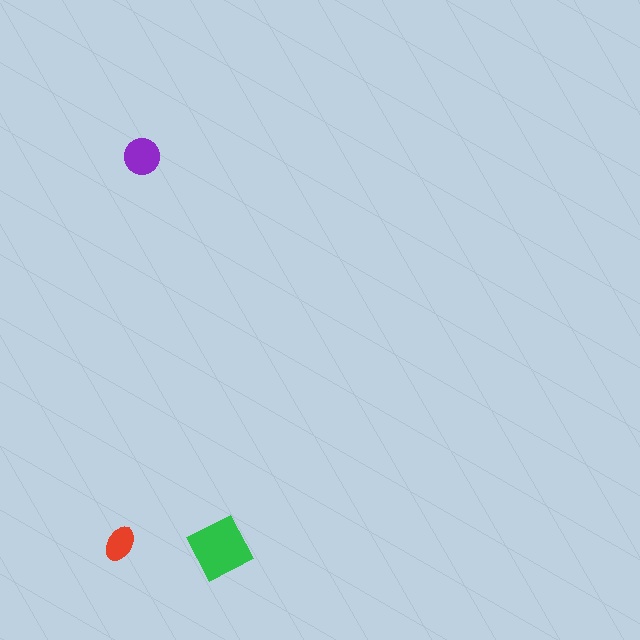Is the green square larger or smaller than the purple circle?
Larger.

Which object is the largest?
The green square.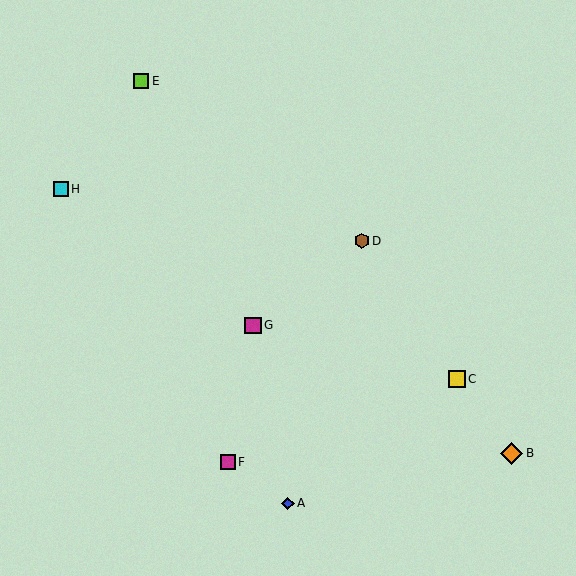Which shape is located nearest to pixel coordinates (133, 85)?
The lime square (labeled E) at (141, 81) is nearest to that location.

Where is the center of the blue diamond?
The center of the blue diamond is at (288, 503).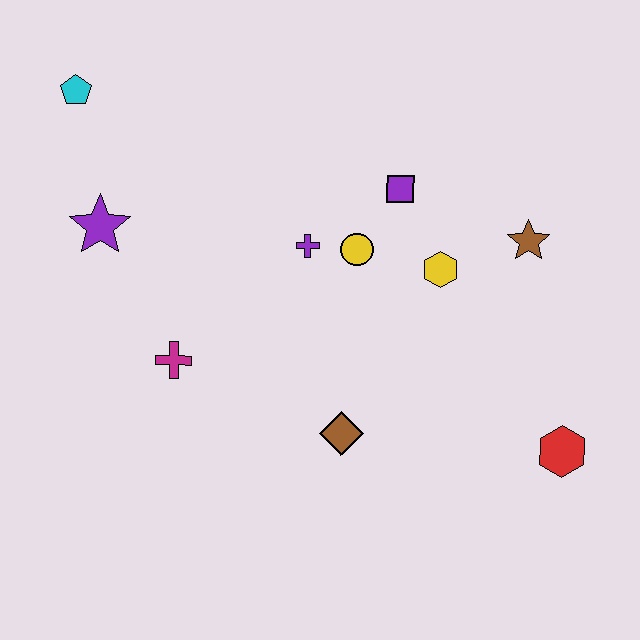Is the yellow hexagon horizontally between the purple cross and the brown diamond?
No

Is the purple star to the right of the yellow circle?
No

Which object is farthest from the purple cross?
The red hexagon is farthest from the purple cross.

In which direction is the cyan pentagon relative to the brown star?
The cyan pentagon is to the left of the brown star.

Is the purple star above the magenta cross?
Yes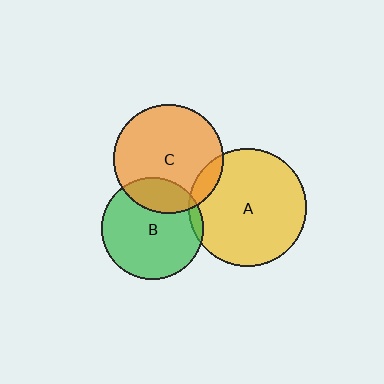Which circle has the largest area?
Circle A (yellow).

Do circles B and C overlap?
Yes.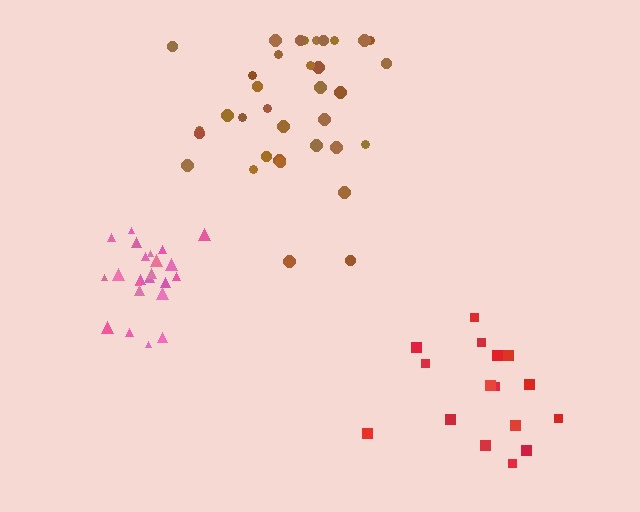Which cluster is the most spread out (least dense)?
Red.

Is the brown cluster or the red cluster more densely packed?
Brown.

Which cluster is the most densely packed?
Pink.